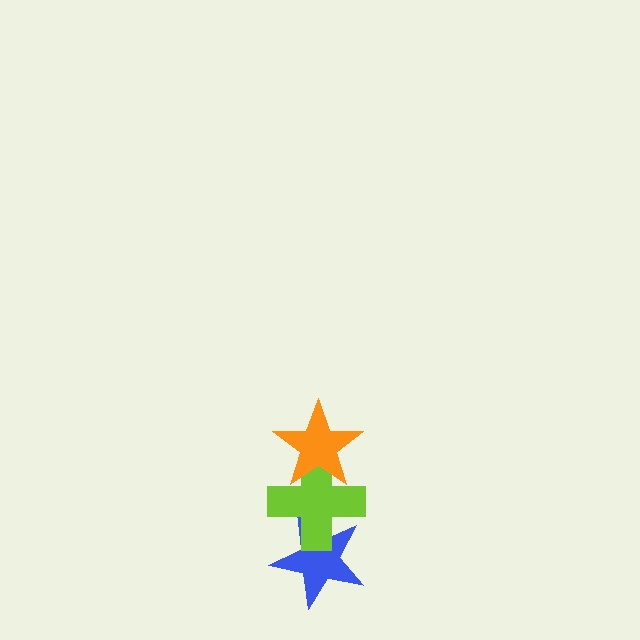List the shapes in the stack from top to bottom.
From top to bottom: the orange star, the lime cross, the blue star.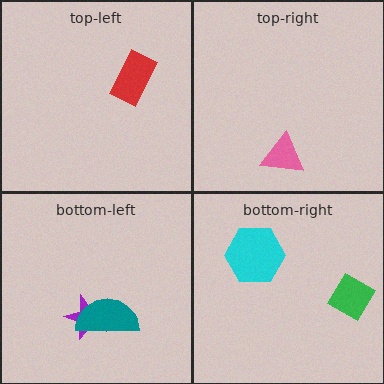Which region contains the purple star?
The bottom-left region.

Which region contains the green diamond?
The bottom-right region.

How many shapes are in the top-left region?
1.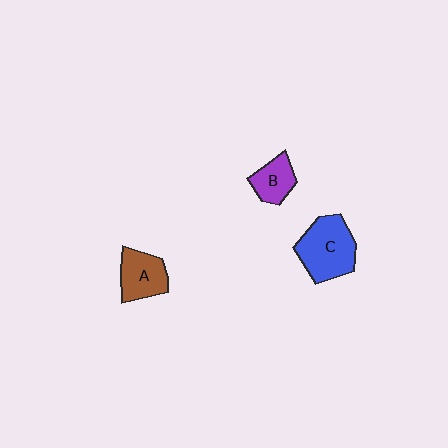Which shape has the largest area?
Shape C (blue).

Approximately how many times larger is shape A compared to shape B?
Approximately 1.3 times.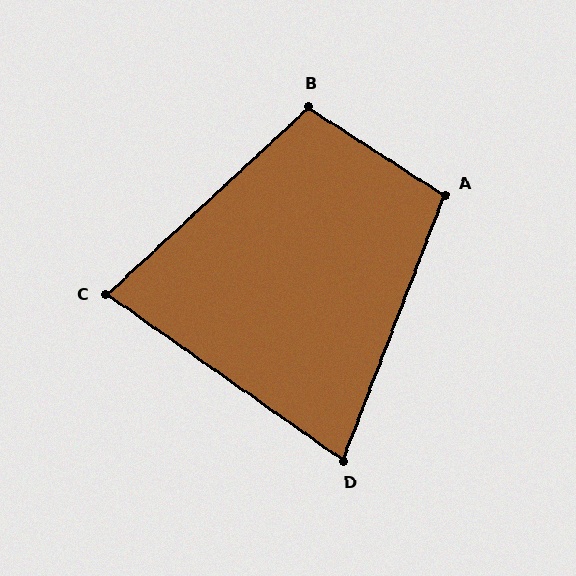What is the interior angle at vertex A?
Approximately 102 degrees (obtuse).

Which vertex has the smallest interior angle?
D, at approximately 76 degrees.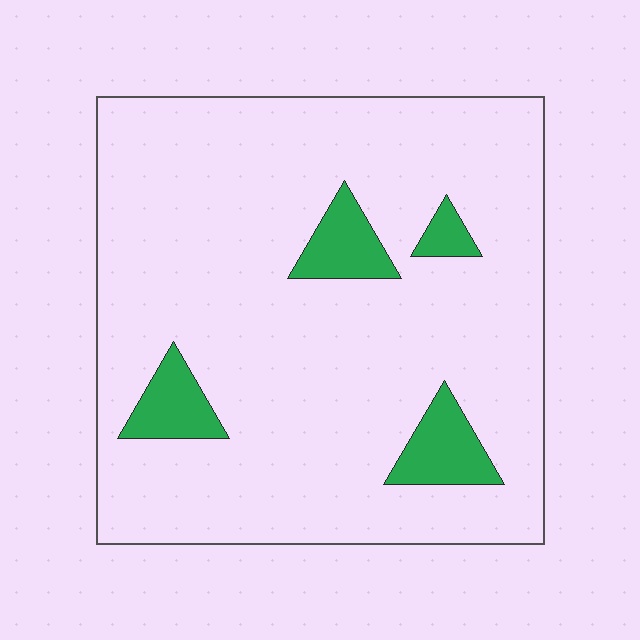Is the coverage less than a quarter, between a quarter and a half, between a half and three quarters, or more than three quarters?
Less than a quarter.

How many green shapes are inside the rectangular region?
4.